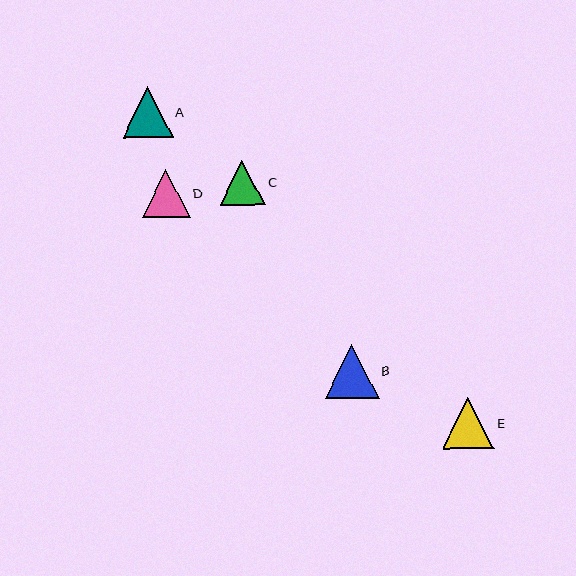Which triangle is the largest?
Triangle B is the largest with a size of approximately 54 pixels.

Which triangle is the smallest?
Triangle C is the smallest with a size of approximately 45 pixels.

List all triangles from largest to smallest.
From largest to smallest: B, E, A, D, C.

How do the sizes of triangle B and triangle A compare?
Triangle B and triangle A are approximately the same size.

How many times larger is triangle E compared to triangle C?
Triangle E is approximately 1.1 times the size of triangle C.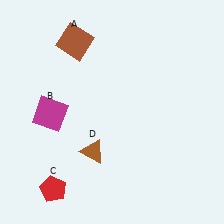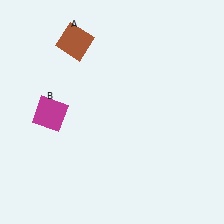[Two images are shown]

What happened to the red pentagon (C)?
The red pentagon (C) was removed in Image 2. It was in the bottom-left area of Image 1.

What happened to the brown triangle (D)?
The brown triangle (D) was removed in Image 2. It was in the bottom-left area of Image 1.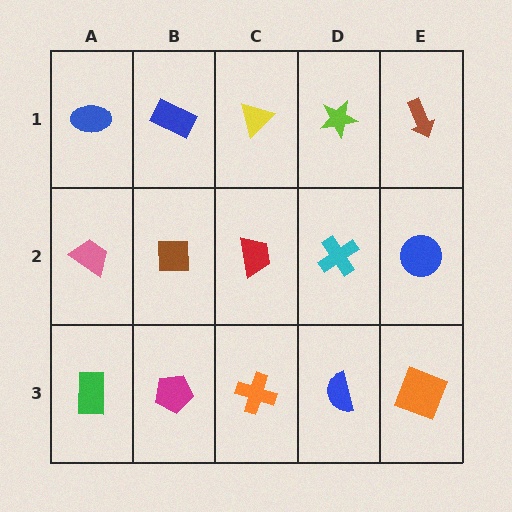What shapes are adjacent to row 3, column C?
A red trapezoid (row 2, column C), a magenta pentagon (row 3, column B), a blue semicircle (row 3, column D).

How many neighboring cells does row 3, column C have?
3.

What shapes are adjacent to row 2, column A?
A blue ellipse (row 1, column A), a green rectangle (row 3, column A), a brown square (row 2, column B).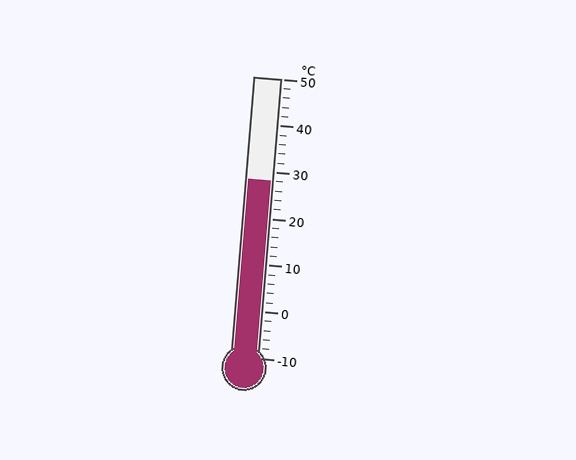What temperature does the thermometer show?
The thermometer shows approximately 28°C.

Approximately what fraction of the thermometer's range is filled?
The thermometer is filled to approximately 65% of its range.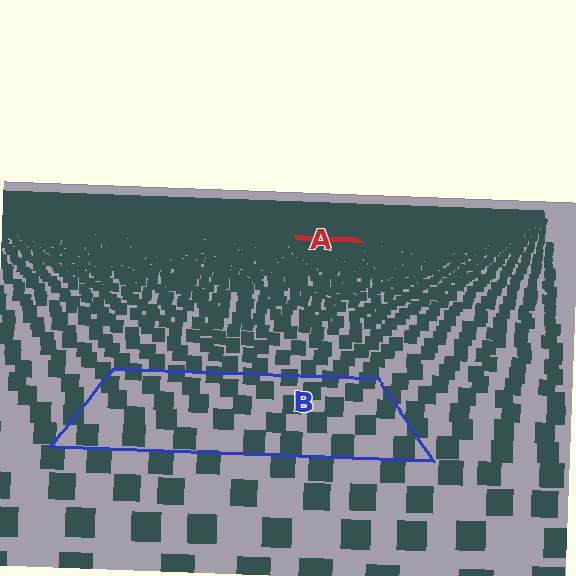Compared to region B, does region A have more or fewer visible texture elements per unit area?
Region A has more texture elements per unit area — they are packed more densely because it is farther away.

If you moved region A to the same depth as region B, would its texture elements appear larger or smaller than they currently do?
They would appear larger. At a closer depth, the same texture elements are projected at a bigger on-screen size.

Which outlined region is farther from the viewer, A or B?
Region A is farther from the viewer — the texture elements inside it appear smaller and more densely packed.